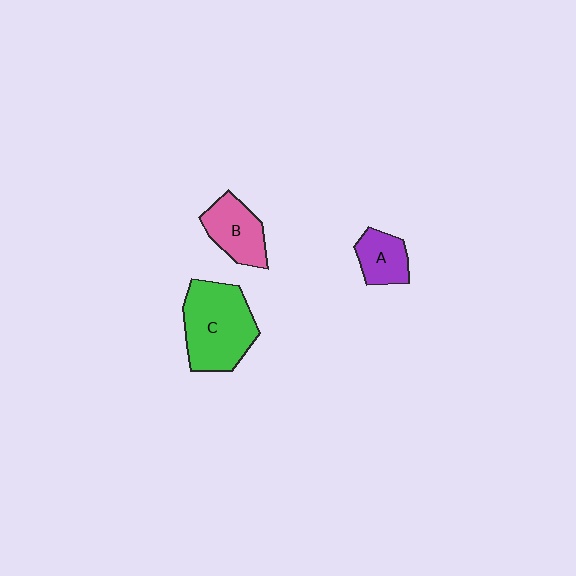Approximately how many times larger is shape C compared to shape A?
Approximately 2.2 times.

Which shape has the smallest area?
Shape A (purple).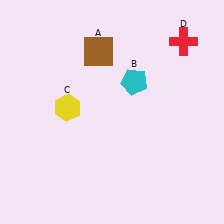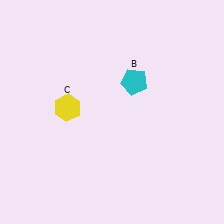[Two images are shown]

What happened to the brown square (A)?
The brown square (A) was removed in Image 2. It was in the top-left area of Image 1.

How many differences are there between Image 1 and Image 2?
There are 2 differences between the two images.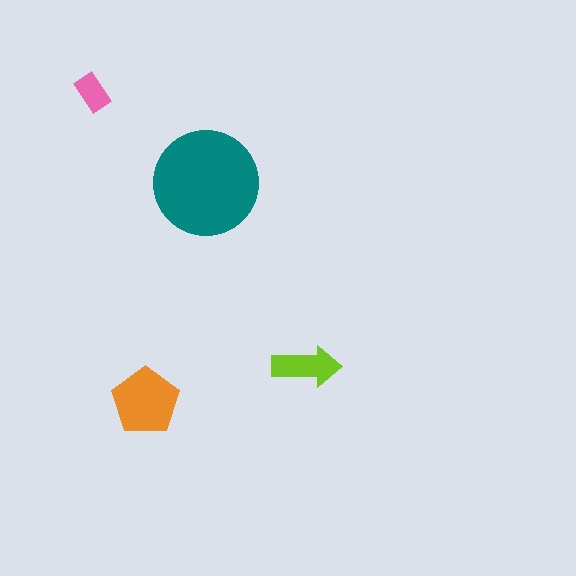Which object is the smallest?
The pink rectangle.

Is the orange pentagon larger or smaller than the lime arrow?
Larger.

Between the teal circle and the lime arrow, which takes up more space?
The teal circle.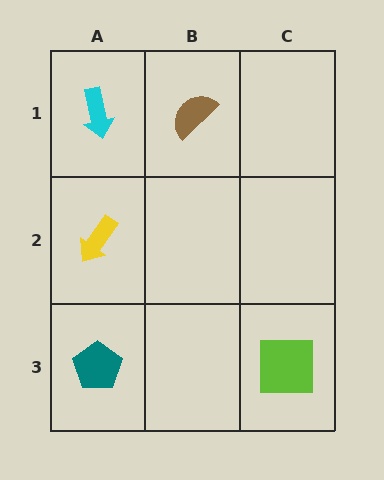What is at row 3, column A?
A teal pentagon.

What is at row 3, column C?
A lime square.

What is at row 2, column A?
A yellow arrow.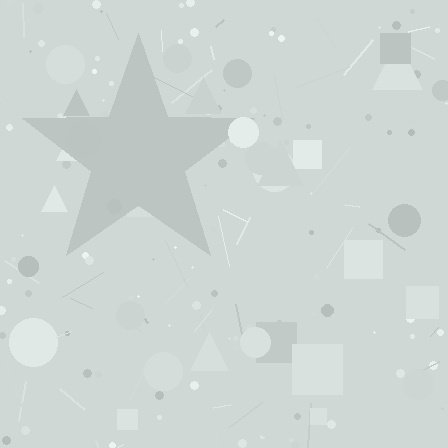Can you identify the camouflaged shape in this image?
The camouflaged shape is a star.